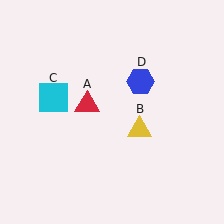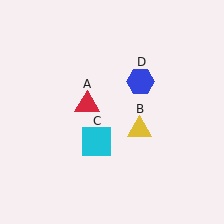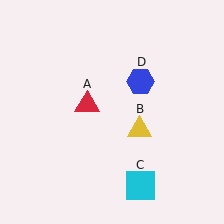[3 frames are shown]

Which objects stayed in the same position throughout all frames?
Red triangle (object A) and yellow triangle (object B) and blue hexagon (object D) remained stationary.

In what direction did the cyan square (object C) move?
The cyan square (object C) moved down and to the right.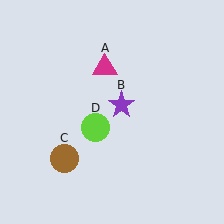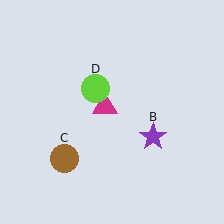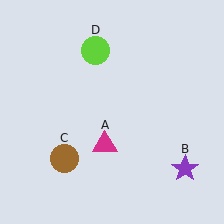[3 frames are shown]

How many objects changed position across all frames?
3 objects changed position: magenta triangle (object A), purple star (object B), lime circle (object D).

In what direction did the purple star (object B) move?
The purple star (object B) moved down and to the right.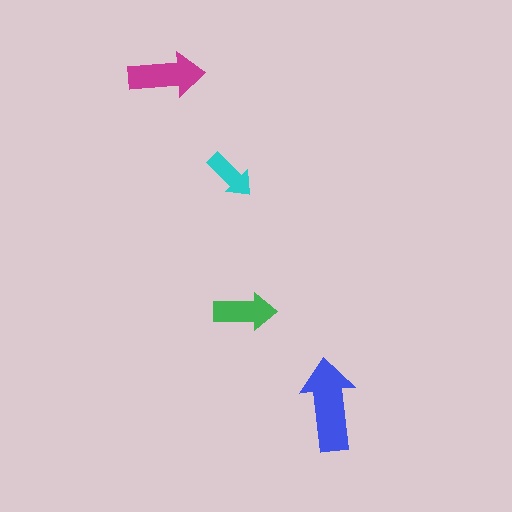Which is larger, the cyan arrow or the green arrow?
The green one.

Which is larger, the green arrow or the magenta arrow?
The magenta one.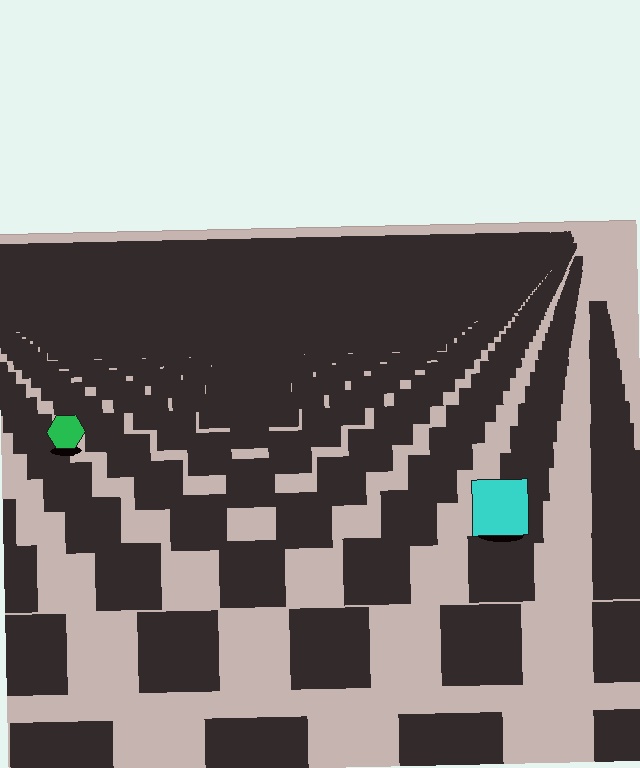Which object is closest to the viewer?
The cyan square is closest. The texture marks near it are larger and more spread out.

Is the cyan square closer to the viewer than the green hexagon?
Yes. The cyan square is closer — you can tell from the texture gradient: the ground texture is coarser near it.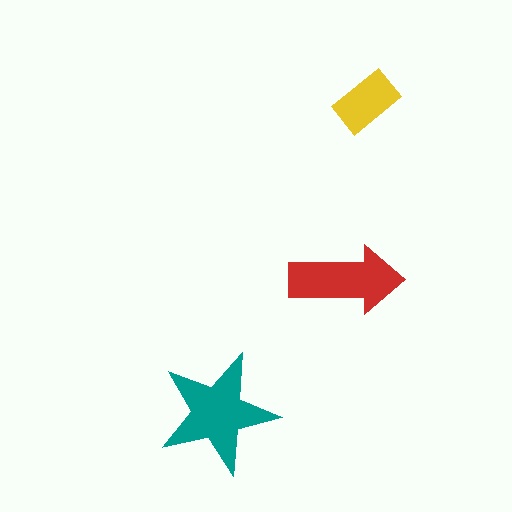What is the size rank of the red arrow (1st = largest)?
2nd.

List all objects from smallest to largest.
The yellow rectangle, the red arrow, the teal star.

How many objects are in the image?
There are 3 objects in the image.